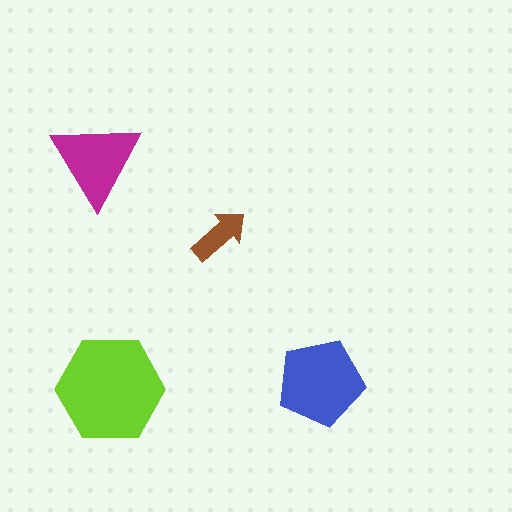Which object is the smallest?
The brown arrow.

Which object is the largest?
The lime hexagon.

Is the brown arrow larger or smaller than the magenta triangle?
Smaller.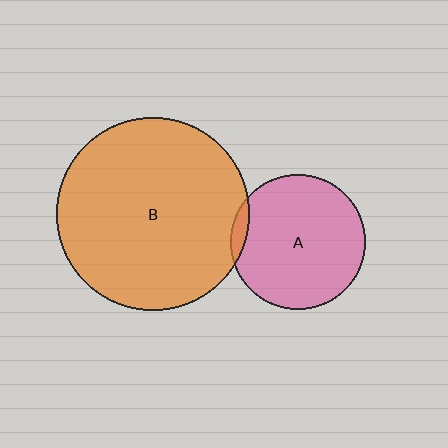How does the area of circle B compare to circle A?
Approximately 2.0 times.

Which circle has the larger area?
Circle B (orange).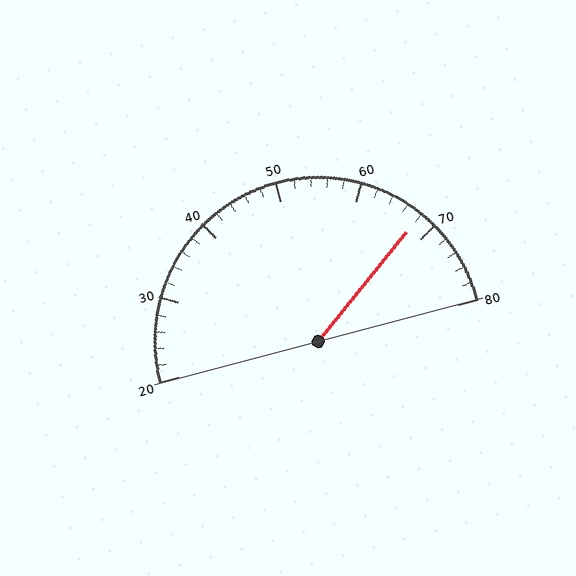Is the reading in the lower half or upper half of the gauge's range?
The reading is in the upper half of the range (20 to 80).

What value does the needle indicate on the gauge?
The needle indicates approximately 68.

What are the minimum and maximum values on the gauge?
The gauge ranges from 20 to 80.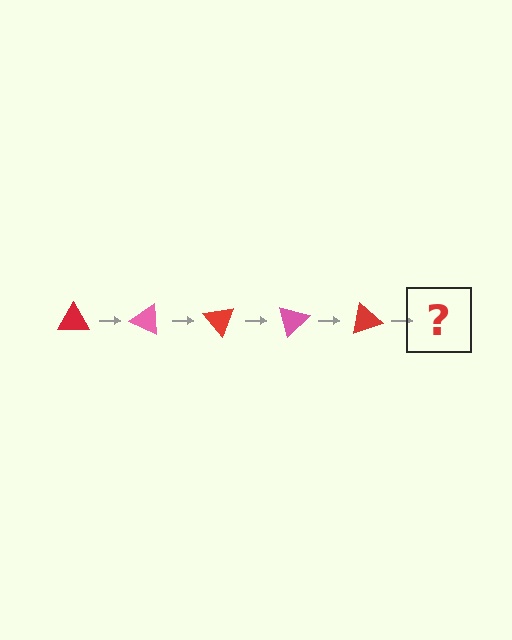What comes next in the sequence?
The next element should be a pink triangle, rotated 125 degrees from the start.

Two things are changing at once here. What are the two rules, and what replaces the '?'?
The two rules are that it rotates 25 degrees each step and the color cycles through red and pink. The '?' should be a pink triangle, rotated 125 degrees from the start.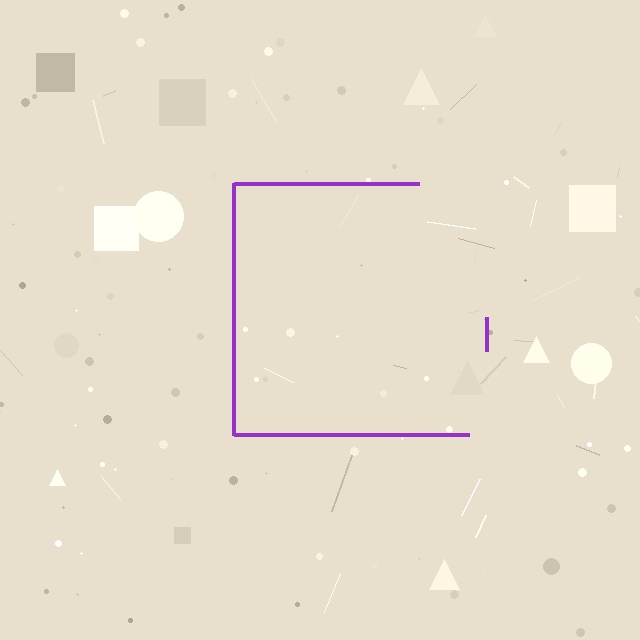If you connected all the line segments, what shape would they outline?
They would outline a square.